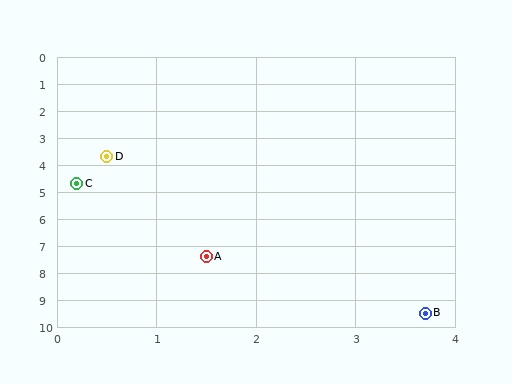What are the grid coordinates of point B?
Point B is at approximately (3.7, 9.5).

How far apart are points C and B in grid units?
Points C and B are about 5.9 grid units apart.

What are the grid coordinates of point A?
Point A is at approximately (1.5, 7.4).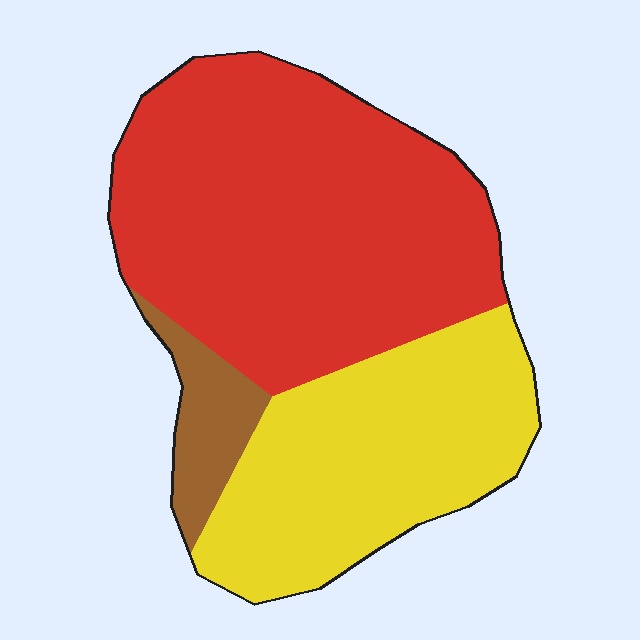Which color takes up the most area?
Red, at roughly 55%.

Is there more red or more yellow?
Red.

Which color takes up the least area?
Brown, at roughly 10%.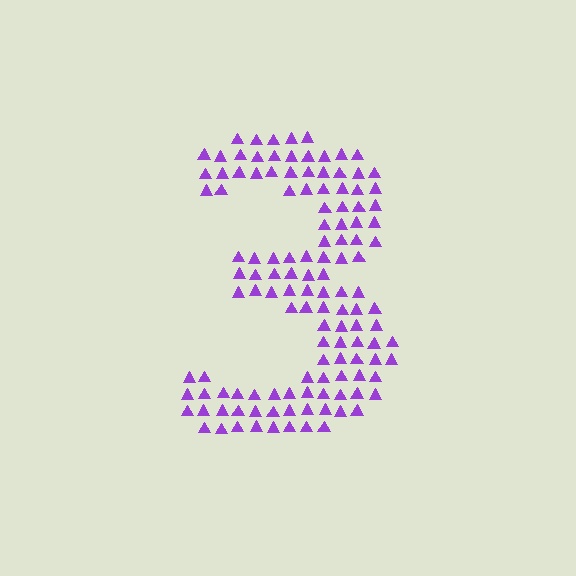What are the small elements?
The small elements are triangles.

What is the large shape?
The large shape is the digit 3.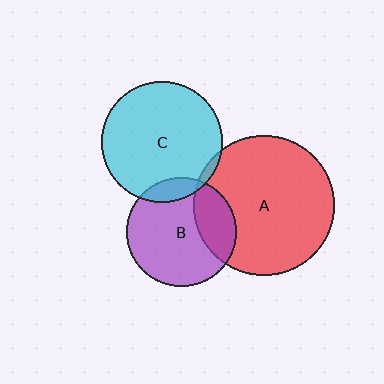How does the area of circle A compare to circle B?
Approximately 1.6 times.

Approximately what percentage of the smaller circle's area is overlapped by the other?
Approximately 10%.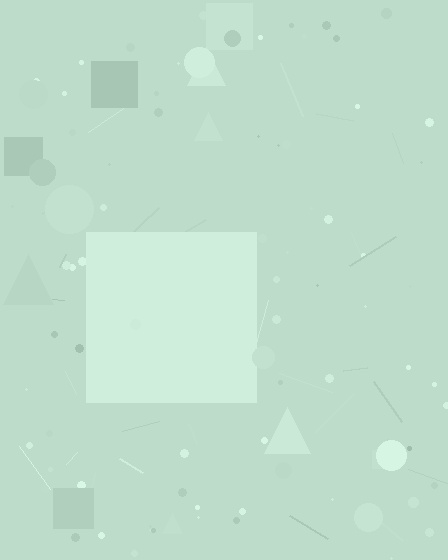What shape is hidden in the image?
A square is hidden in the image.